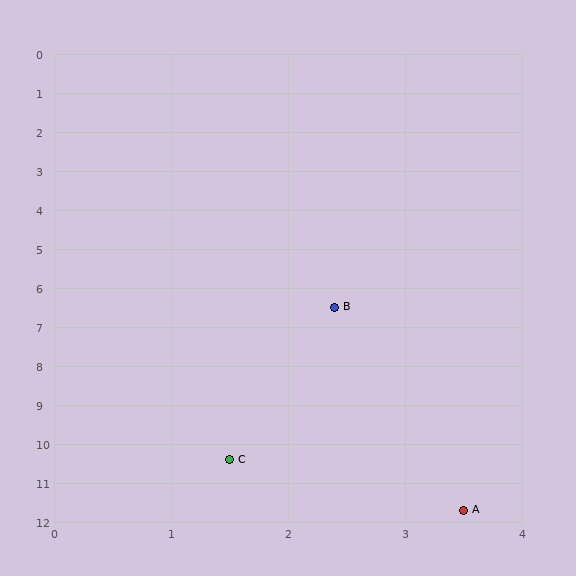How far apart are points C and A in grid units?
Points C and A are about 2.4 grid units apart.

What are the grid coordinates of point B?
Point B is at approximately (2.4, 6.5).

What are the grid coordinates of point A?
Point A is at approximately (3.5, 11.7).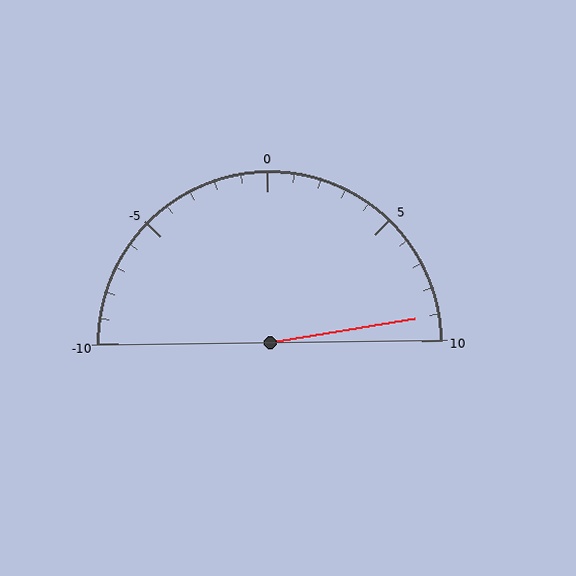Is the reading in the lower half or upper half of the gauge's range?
The reading is in the upper half of the range (-10 to 10).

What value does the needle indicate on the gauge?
The needle indicates approximately 9.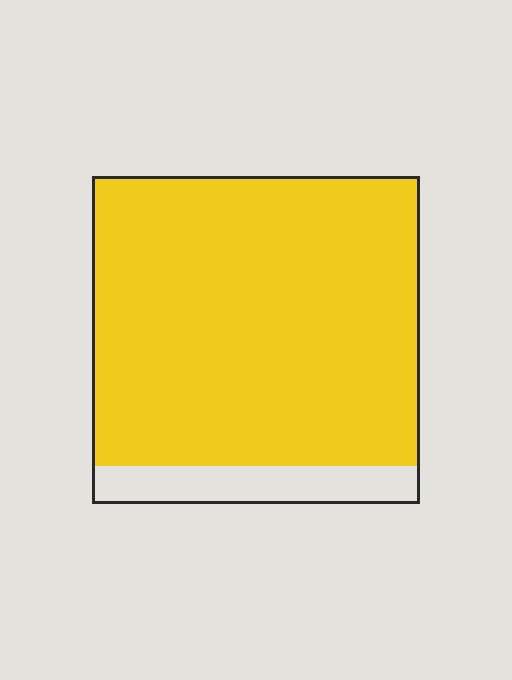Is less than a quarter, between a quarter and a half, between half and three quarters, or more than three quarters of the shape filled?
More than three quarters.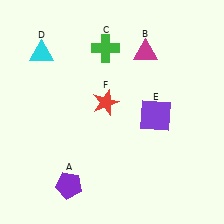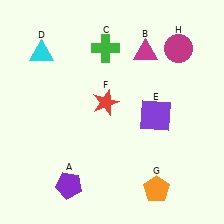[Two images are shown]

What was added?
An orange pentagon (G), a magenta circle (H) were added in Image 2.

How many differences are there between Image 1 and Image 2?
There are 2 differences between the two images.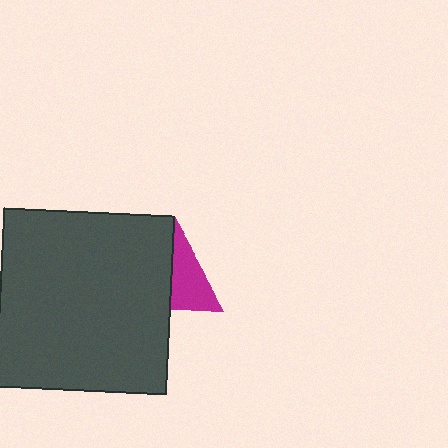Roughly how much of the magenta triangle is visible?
About half of it is visible (roughly 48%).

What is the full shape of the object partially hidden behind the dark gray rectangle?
The partially hidden object is a magenta triangle.